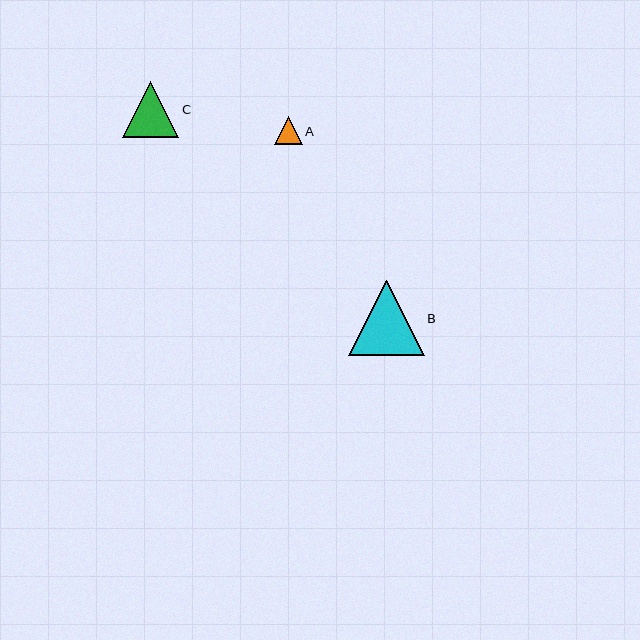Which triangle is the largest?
Triangle B is the largest with a size of approximately 76 pixels.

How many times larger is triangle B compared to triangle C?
Triangle B is approximately 1.3 times the size of triangle C.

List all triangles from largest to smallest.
From largest to smallest: B, C, A.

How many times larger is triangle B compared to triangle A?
Triangle B is approximately 2.7 times the size of triangle A.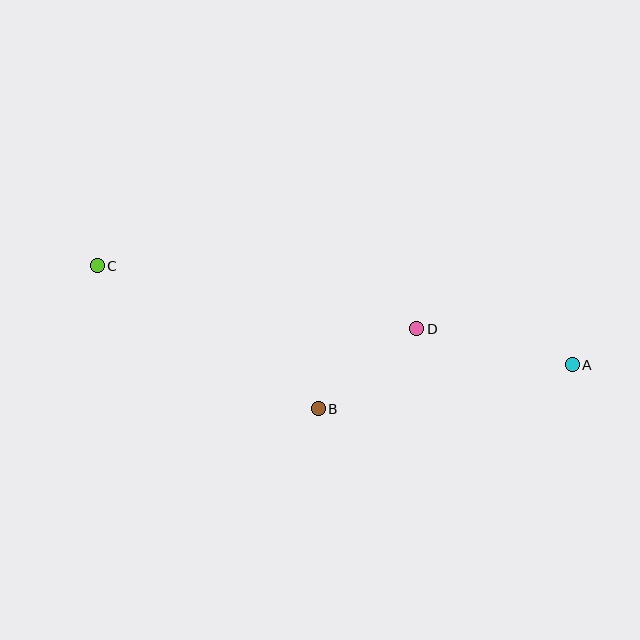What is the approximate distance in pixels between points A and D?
The distance between A and D is approximately 160 pixels.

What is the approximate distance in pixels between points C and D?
The distance between C and D is approximately 326 pixels.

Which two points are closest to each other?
Points B and D are closest to each other.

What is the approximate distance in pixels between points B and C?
The distance between B and C is approximately 263 pixels.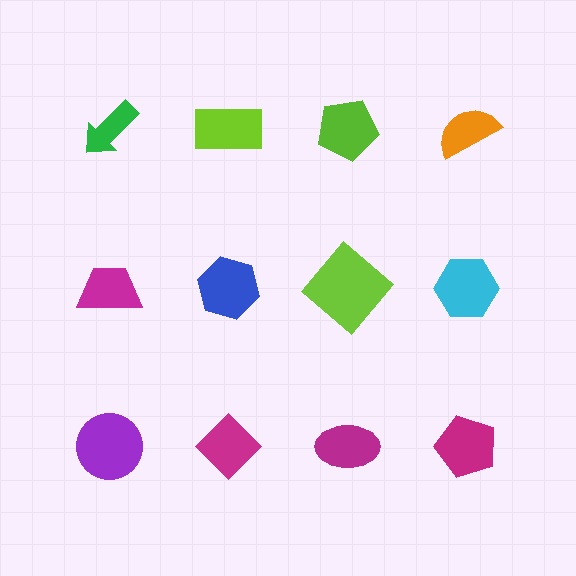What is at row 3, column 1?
A purple circle.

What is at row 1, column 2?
A lime rectangle.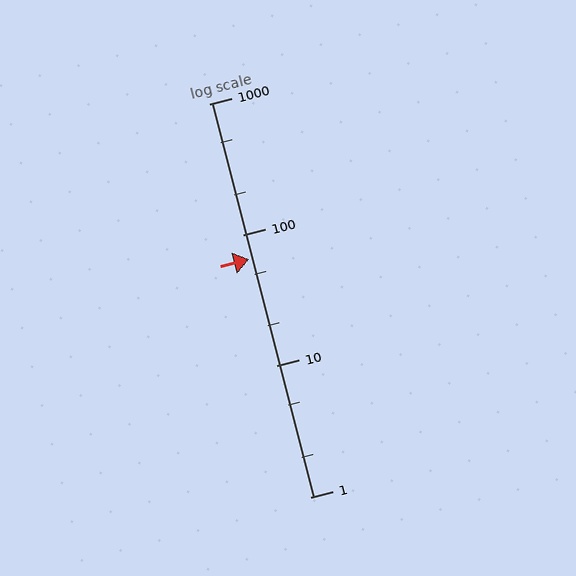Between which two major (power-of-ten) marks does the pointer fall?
The pointer is between 10 and 100.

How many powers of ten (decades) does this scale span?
The scale spans 3 decades, from 1 to 1000.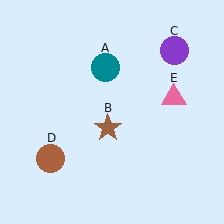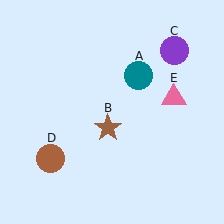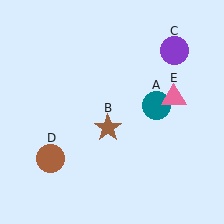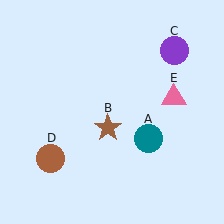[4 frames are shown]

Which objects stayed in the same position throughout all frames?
Brown star (object B) and purple circle (object C) and brown circle (object D) and pink triangle (object E) remained stationary.